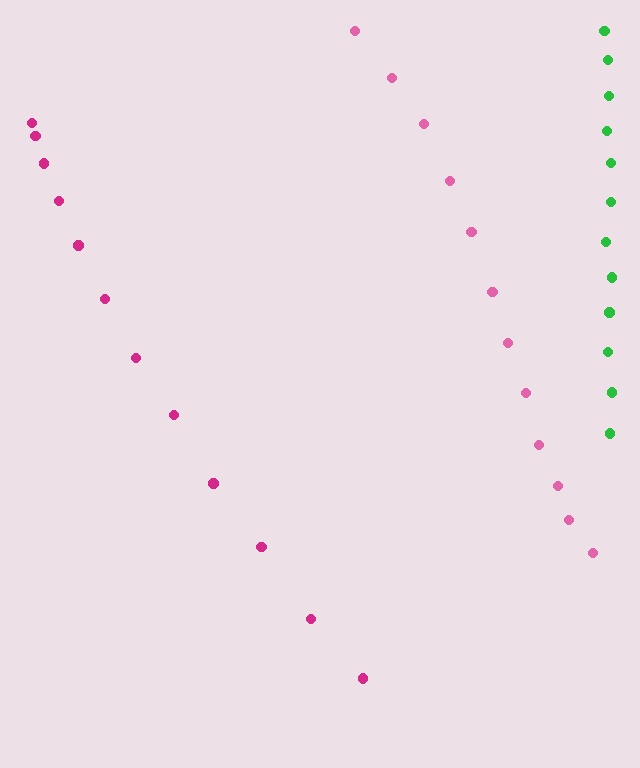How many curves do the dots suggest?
There are 3 distinct paths.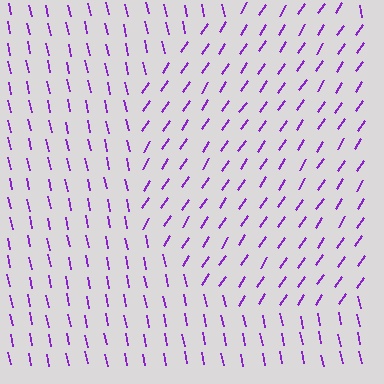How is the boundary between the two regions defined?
The boundary is defined purely by a change in line orientation (approximately 45 degrees difference). All lines are the same color and thickness.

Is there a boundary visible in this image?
Yes, there is a texture boundary formed by a change in line orientation.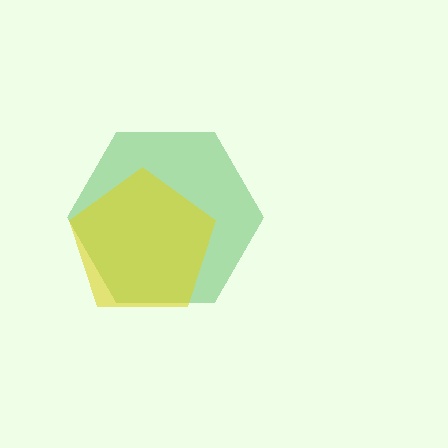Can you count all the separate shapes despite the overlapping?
Yes, there are 2 separate shapes.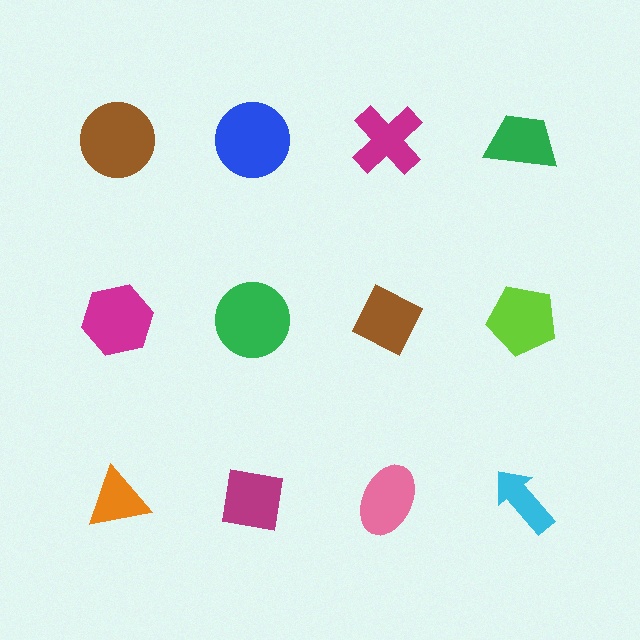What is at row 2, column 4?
A lime pentagon.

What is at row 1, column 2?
A blue circle.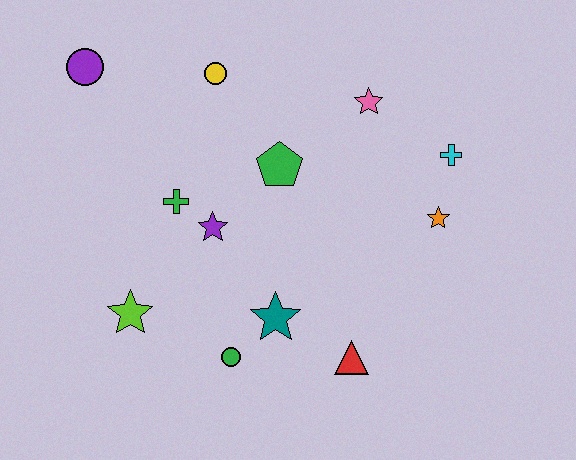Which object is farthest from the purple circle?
The red triangle is farthest from the purple circle.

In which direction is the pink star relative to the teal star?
The pink star is above the teal star.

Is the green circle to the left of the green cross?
No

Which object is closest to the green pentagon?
The purple star is closest to the green pentagon.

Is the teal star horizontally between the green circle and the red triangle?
Yes